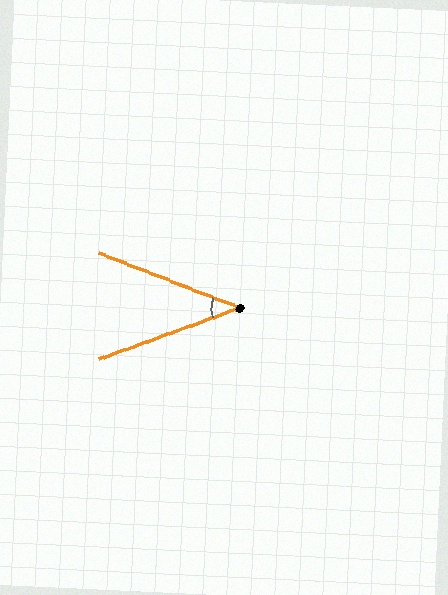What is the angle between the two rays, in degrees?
Approximately 41 degrees.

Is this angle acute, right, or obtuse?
It is acute.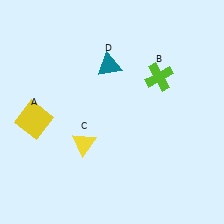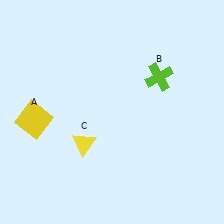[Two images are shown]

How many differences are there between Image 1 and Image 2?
There is 1 difference between the two images.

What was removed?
The teal triangle (D) was removed in Image 2.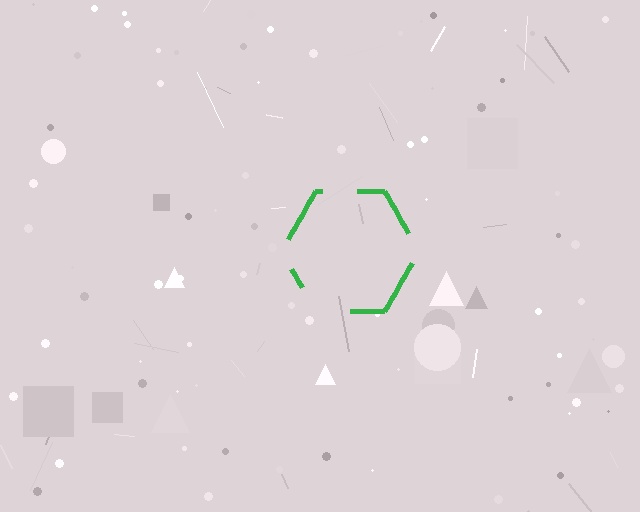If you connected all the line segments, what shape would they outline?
They would outline a hexagon.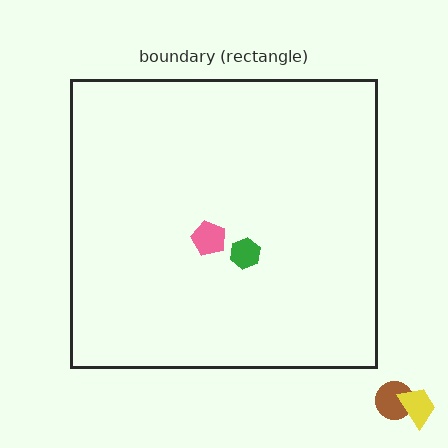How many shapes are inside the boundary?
2 inside, 2 outside.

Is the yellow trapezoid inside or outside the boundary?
Outside.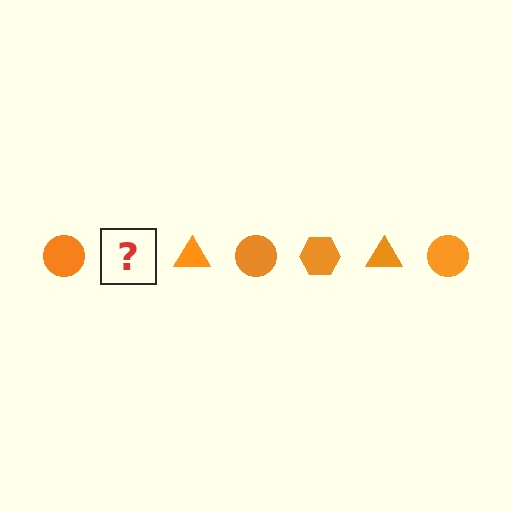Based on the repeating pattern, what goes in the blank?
The blank should be an orange hexagon.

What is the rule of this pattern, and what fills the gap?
The rule is that the pattern cycles through circle, hexagon, triangle shapes in orange. The gap should be filled with an orange hexagon.